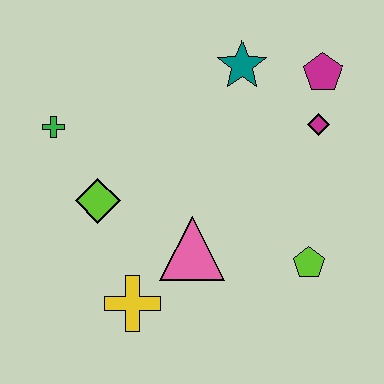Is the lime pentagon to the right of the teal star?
Yes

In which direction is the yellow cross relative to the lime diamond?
The yellow cross is below the lime diamond.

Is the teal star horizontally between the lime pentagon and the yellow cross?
Yes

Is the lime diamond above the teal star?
No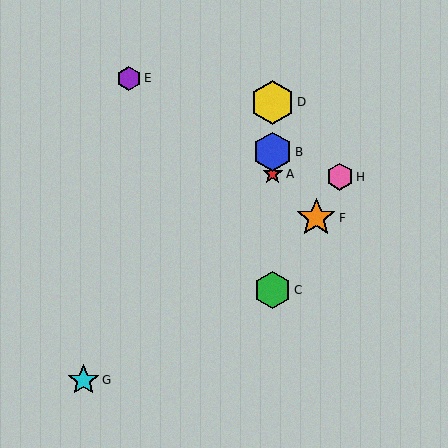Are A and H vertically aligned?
No, A is at x≈273 and H is at x≈340.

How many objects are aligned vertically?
4 objects (A, B, C, D) are aligned vertically.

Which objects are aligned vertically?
Objects A, B, C, D are aligned vertically.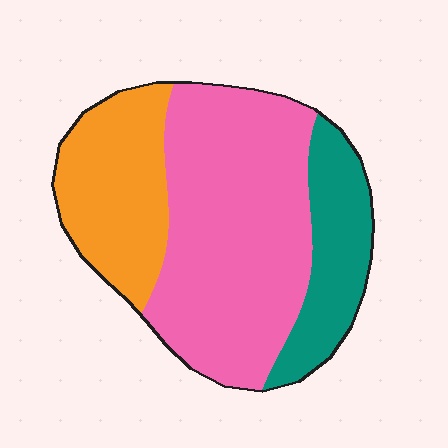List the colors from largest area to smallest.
From largest to smallest: pink, orange, teal.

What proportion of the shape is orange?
Orange covers about 25% of the shape.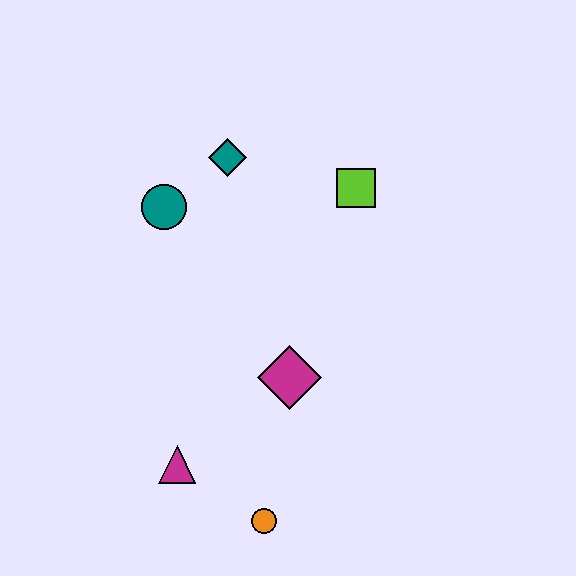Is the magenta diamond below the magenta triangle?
No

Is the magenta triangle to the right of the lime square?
No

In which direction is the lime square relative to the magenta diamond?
The lime square is above the magenta diamond.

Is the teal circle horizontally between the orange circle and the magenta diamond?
No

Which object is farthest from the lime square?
The orange circle is farthest from the lime square.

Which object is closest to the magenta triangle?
The orange circle is closest to the magenta triangle.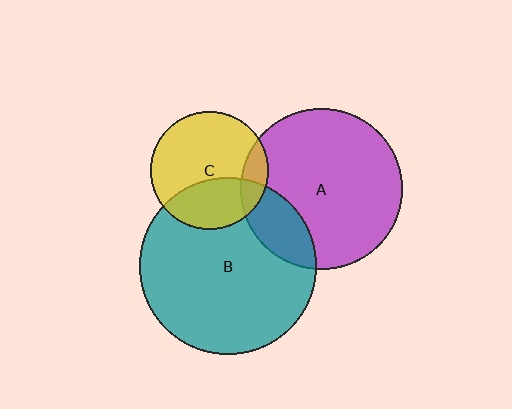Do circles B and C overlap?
Yes.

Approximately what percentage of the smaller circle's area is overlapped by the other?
Approximately 35%.